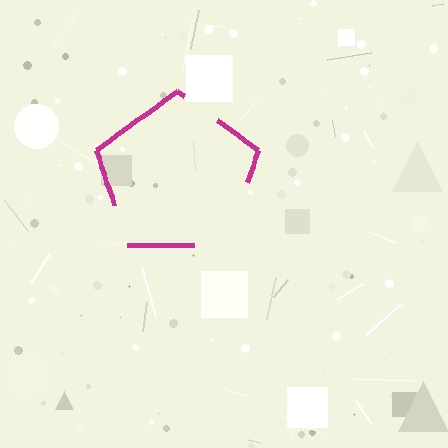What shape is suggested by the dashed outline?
The dashed outline suggests a pentagon.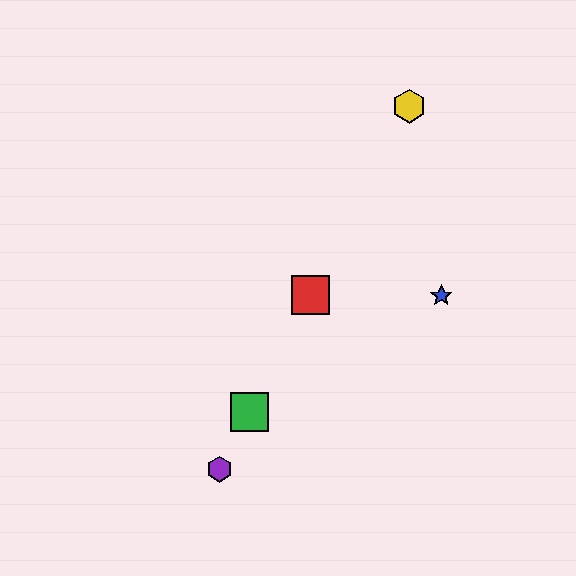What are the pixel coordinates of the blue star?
The blue star is at (441, 296).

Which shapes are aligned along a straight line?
The red square, the green square, the yellow hexagon, the purple hexagon are aligned along a straight line.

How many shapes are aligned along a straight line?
4 shapes (the red square, the green square, the yellow hexagon, the purple hexagon) are aligned along a straight line.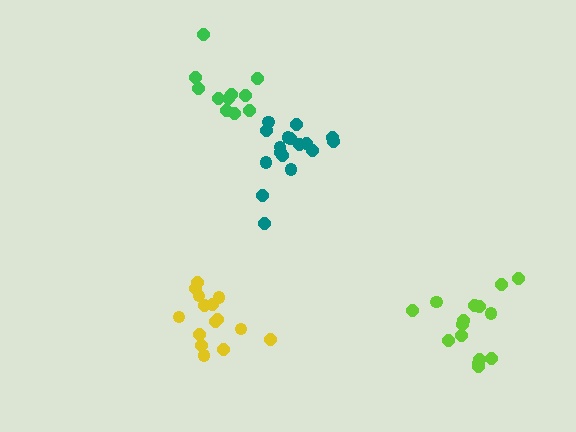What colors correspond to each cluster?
The clusters are colored: green, teal, lime, yellow.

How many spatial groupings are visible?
There are 4 spatial groupings.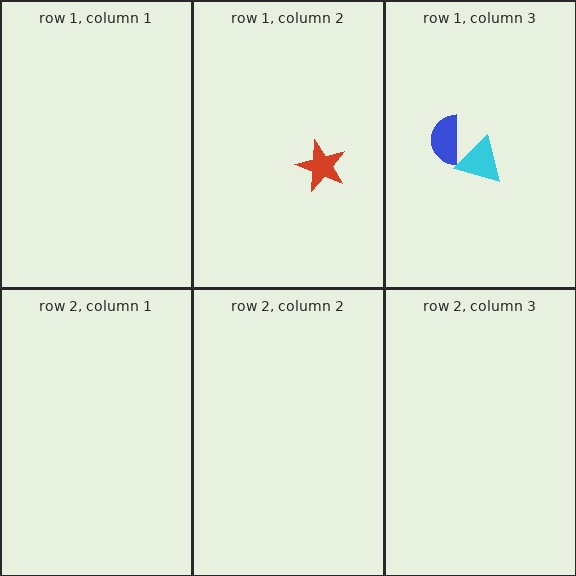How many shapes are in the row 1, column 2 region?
1.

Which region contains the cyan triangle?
The row 1, column 3 region.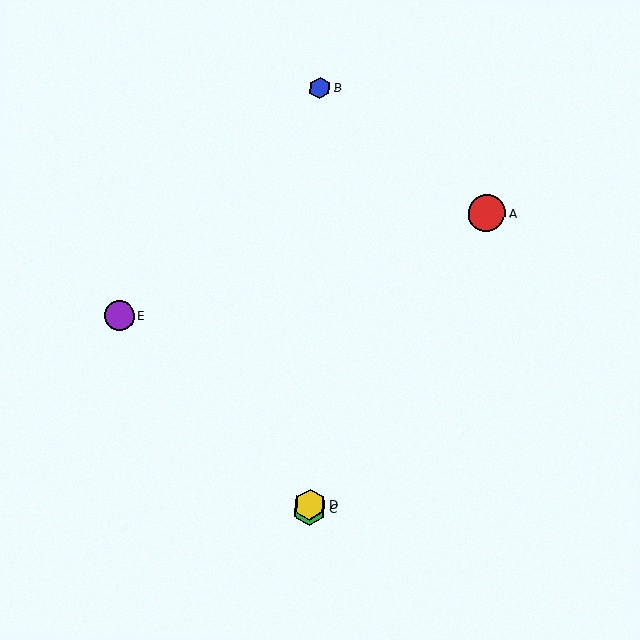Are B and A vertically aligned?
No, B is at x≈320 and A is at x≈486.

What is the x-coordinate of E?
Object E is at x≈119.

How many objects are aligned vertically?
3 objects (B, C, D) are aligned vertically.